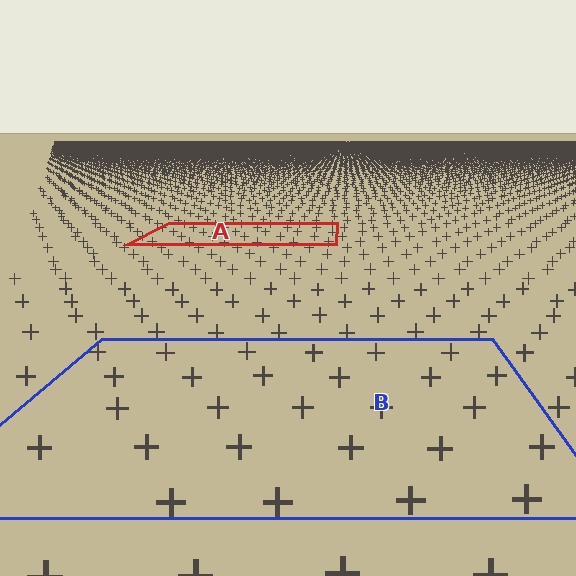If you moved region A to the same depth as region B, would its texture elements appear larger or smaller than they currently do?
They would appear larger. At a closer depth, the same texture elements are projected at a bigger on-screen size.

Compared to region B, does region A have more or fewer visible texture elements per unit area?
Region A has more texture elements per unit area — they are packed more densely because it is farther away.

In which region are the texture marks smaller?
The texture marks are smaller in region A, because it is farther away.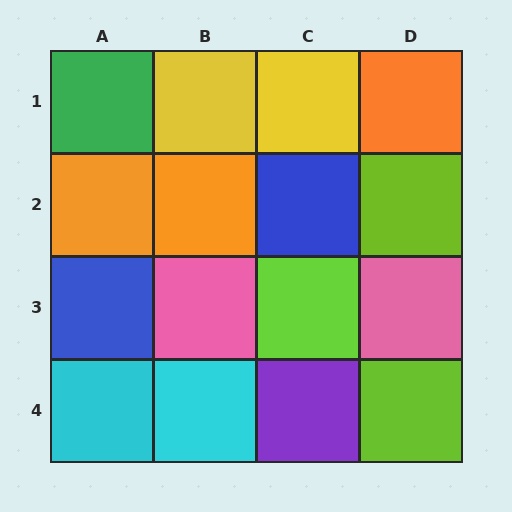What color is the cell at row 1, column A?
Green.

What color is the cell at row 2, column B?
Orange.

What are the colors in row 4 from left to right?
Cyan, cyan, purple, lime.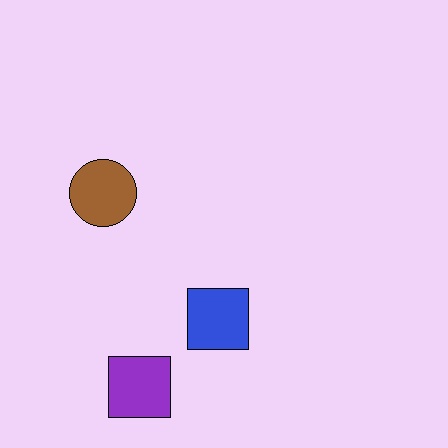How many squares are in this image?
There are 2 squares.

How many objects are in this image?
There are 3 objects.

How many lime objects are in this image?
There are no lime objects.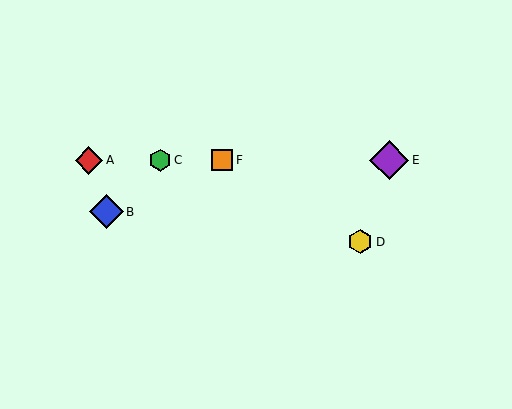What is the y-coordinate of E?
Object E is at y≈160.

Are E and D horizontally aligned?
No, E is at y≈160 and D is at y≈242.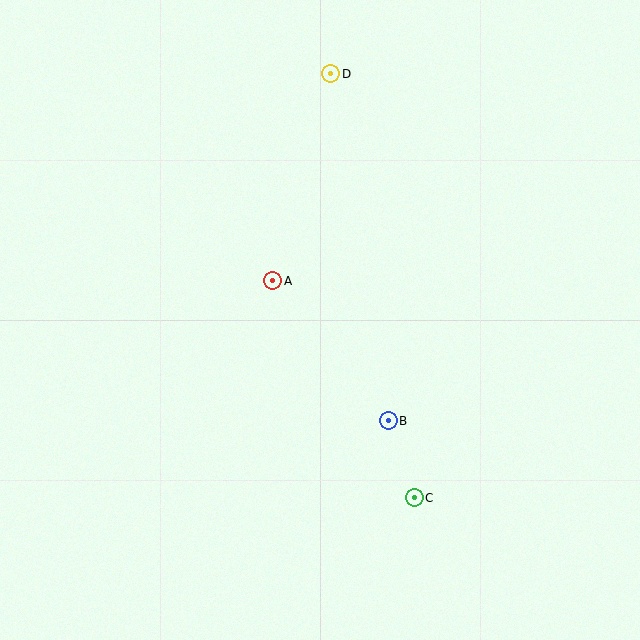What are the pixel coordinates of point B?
Point B is at (388, 421).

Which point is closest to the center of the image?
Point A at (273, 281) is closest to the center.